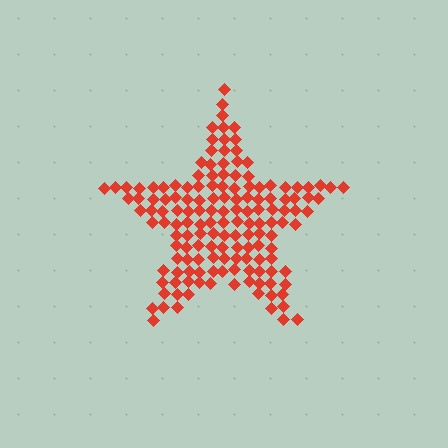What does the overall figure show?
The overall figure shows a star.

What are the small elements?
The small elements are diamonds.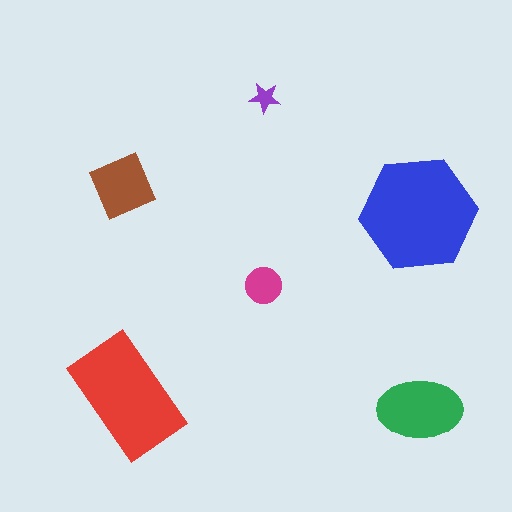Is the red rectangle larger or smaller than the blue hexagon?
Smaller.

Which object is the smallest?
The purple star.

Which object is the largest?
The blue hexagon.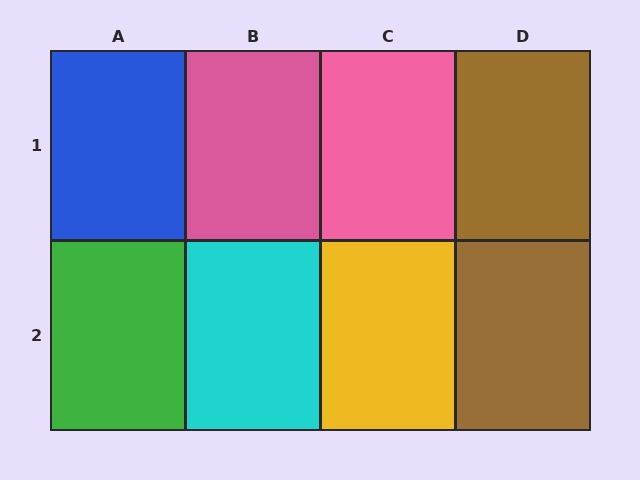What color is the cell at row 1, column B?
Pink.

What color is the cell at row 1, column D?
Brown.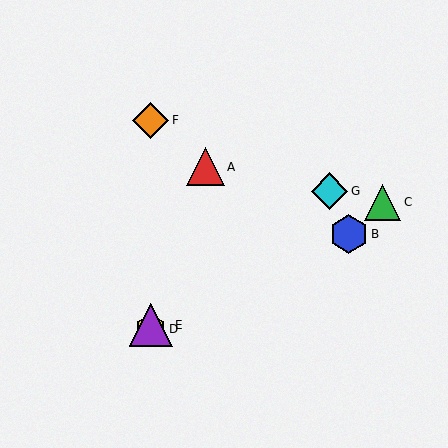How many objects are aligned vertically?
3 objects (D, E, F) are aligned vertically.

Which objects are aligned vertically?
Objects D, E, F are aligned vertically.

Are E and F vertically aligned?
Yes, both are at x≈151.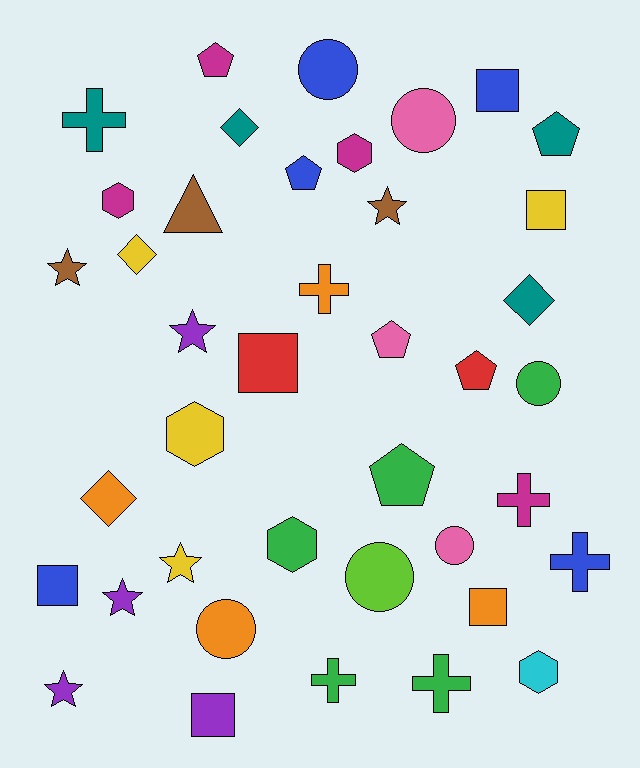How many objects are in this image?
There are 40 objects.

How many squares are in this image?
There are 6 squares.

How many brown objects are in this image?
There are 3 brown objects.